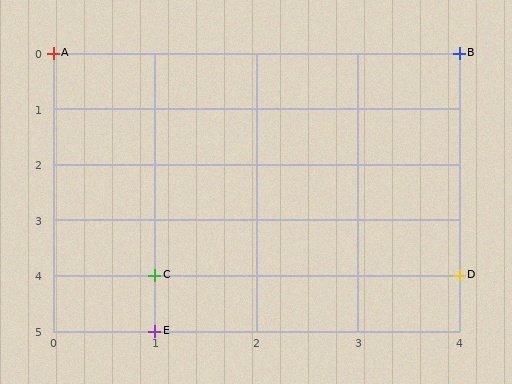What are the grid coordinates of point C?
Point C is at grid coordinates (1, 4).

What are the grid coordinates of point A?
Point A is at grid coordinates (0, 0).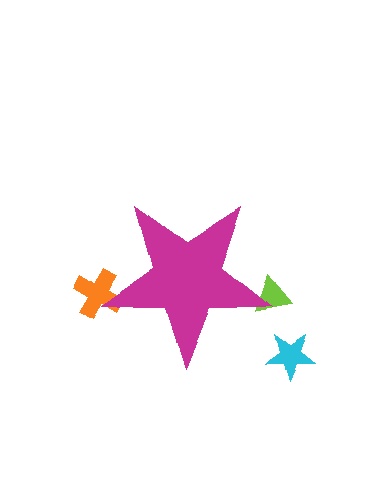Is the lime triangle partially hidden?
Yes, the lime triangle is partially hidden behind the magenta star.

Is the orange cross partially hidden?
Yes, the orange cross is partially hidden behind the magenta star.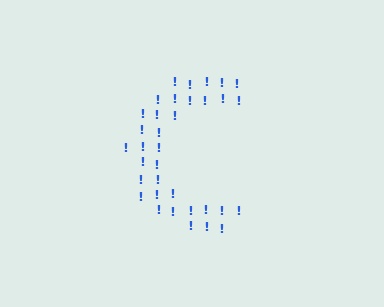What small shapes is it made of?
It is made of small exclamation marks.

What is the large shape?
The large shape is the letter C.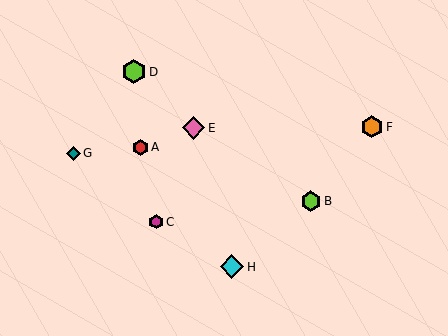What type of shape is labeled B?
Shape B is a lime hexagon.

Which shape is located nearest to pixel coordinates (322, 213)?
The lime hexagon (labeled B) at (311, 201) is nearest to that location.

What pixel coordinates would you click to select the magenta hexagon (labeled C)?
Click at (156, 222) to select the magenta hexagon C.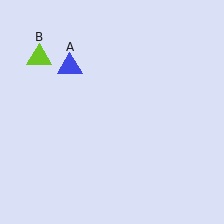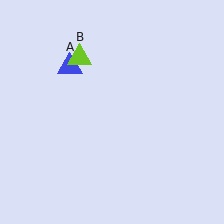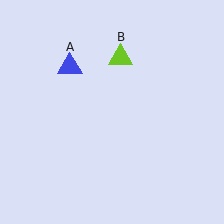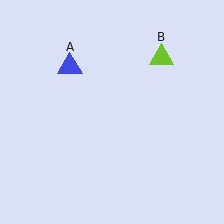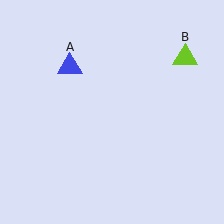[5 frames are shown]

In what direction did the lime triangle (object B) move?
The lime triangle (object B) moved right.